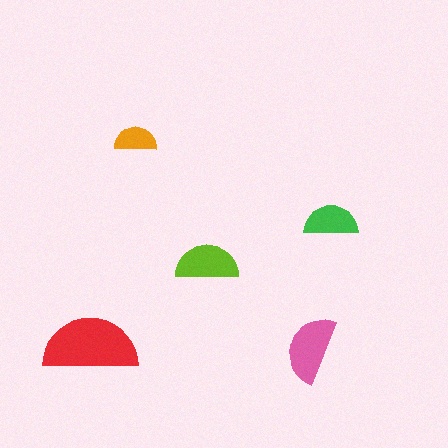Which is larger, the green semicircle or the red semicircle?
The red one.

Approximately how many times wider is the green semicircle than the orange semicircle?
About 1.5 times wider.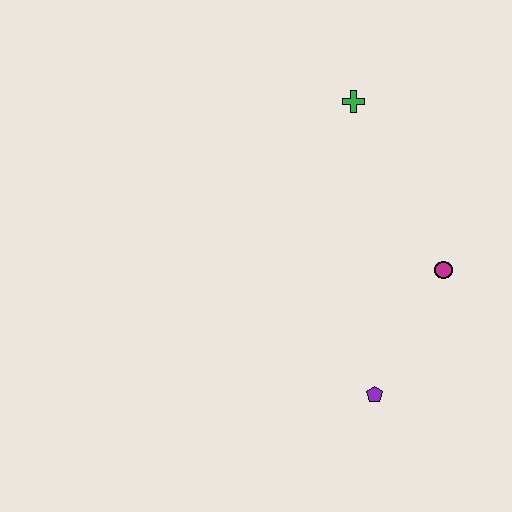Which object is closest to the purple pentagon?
The magenta circle is closest to the purple pentagon.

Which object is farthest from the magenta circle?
The green cross is farthest from the magenta circle.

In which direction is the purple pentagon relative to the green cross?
The purple pentagon is below the green cross.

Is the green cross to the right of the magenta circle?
No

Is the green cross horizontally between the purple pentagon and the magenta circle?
No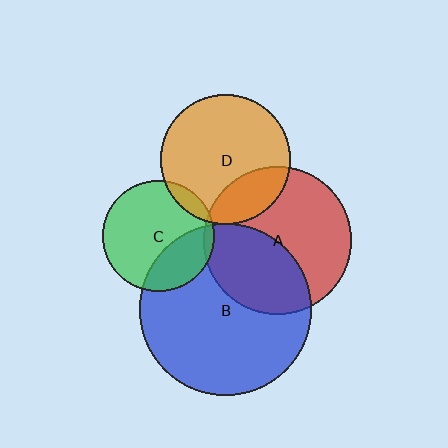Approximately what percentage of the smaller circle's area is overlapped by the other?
Approximately 5%.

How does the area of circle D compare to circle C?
Approximately 1.4 times.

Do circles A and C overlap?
Yes.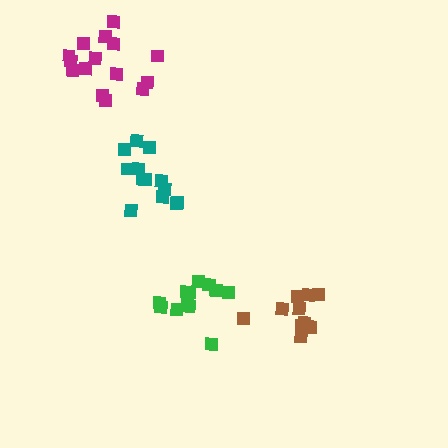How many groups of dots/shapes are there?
There are 4 groups.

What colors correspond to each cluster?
The clusters are colored: magenta, brown, teal, green.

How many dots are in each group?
Group 1: 15 dots, Group 2: 11 dots, Group 3: 13 dots, Group 4: 12 dots (51 total).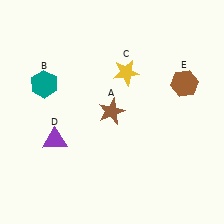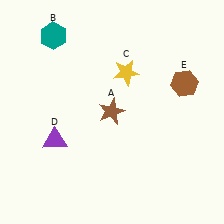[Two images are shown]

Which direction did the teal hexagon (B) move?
The teal hexagon (B) moved up.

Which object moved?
The teal hexagon (B) moved up.